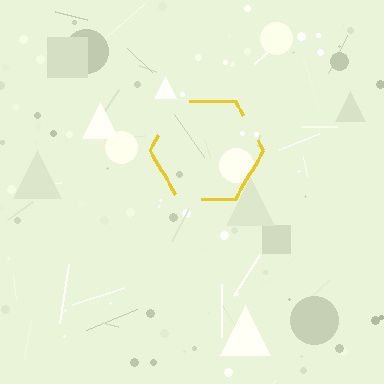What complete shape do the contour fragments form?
The contour fragments form a hexagon.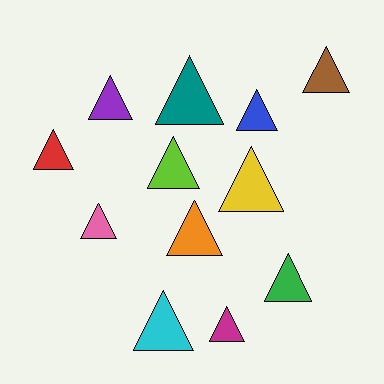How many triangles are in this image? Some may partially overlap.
There are 12 triangles.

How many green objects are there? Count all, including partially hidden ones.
There is 1 green object.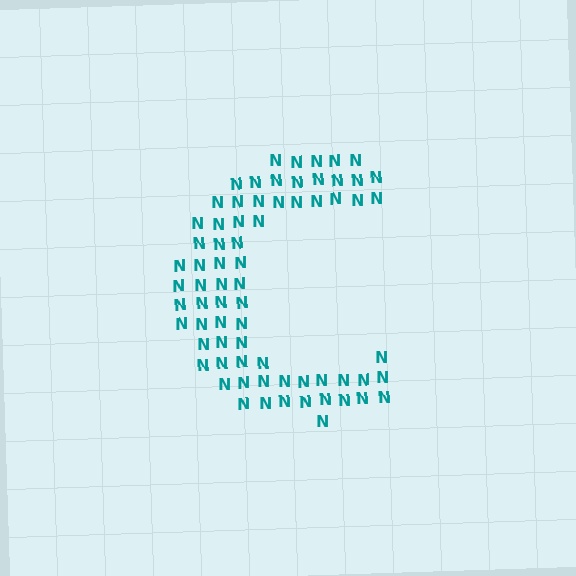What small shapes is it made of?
It is made of small letter N's.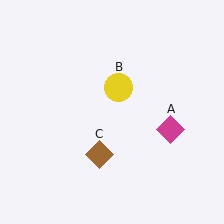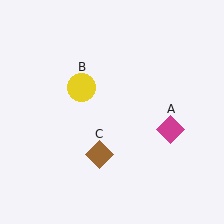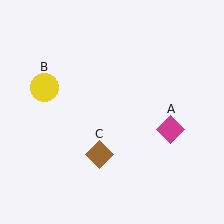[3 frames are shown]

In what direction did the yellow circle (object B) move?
The yellow circle (object B) moved left.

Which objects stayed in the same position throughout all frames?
Magenta diamond (object A) and brown diamond (object C) remained stationary.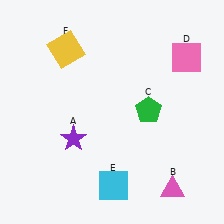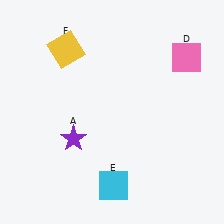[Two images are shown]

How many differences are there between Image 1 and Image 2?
There are 2 differences between the two images.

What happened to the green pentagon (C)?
The green pentagon (C) was removed in Image 2. It was in the top-right area of Image 1.